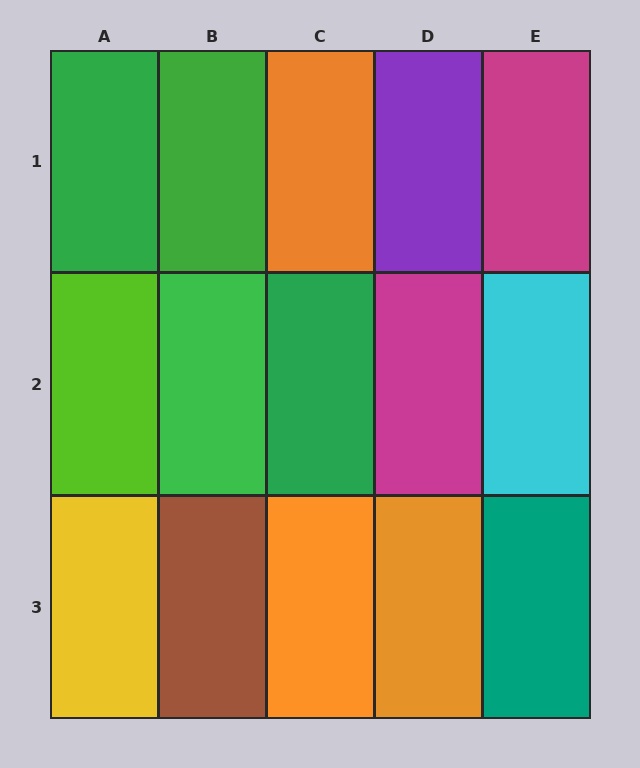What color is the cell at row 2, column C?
Green.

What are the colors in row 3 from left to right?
Yellow, brown, orange, orange, teal.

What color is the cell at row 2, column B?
Green.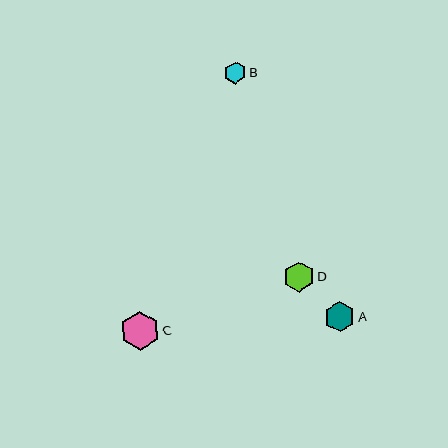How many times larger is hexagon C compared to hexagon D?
Hexagon C is approximately 1.3 times the size of hexagon D.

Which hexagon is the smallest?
Hexagon B is the smallest with a size of approximately 22 pixels.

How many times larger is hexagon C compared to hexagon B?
Hexagon C is approximately 1.8 times the size of hexagon B.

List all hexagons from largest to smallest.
From largest to smallest: C, A, D, B.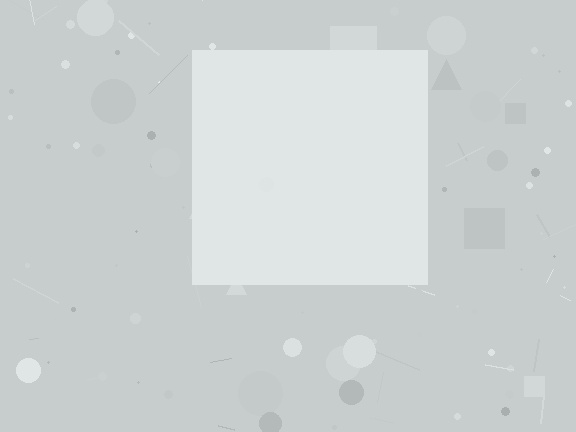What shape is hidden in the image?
A square is hidden in the image.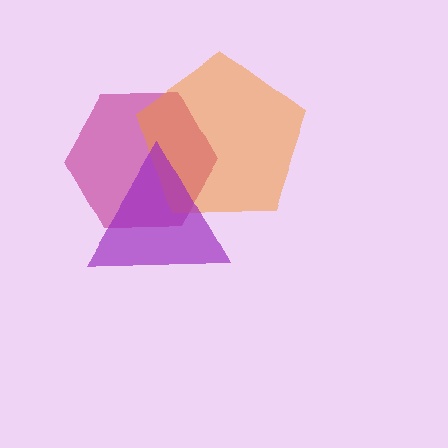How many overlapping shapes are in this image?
There are 3 overlapping shapes in the image.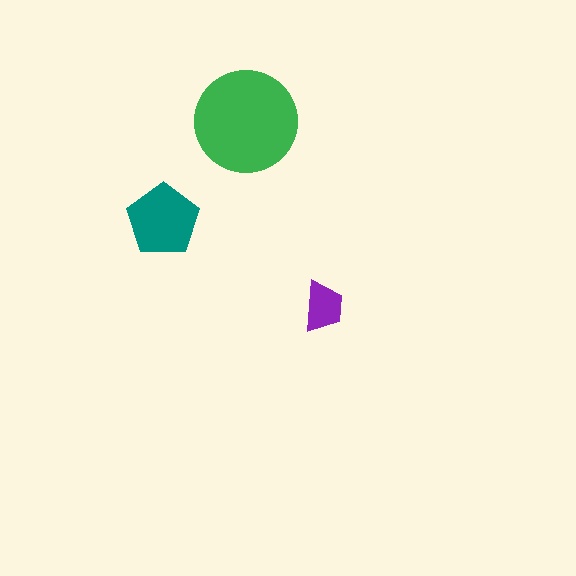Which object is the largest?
The green circle.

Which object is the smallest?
The purple trapezoid.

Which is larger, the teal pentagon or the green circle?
The green circle.